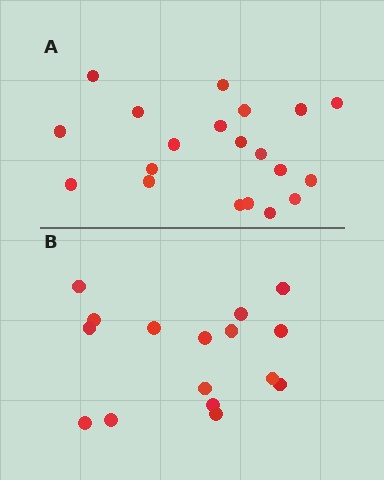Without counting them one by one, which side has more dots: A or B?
Region A (the top region) has more dots.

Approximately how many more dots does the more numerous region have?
Region A has about 4 more dots than region B.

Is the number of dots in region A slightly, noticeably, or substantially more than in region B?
Region A has noticeably more, but not dramatically so. The ratio is roughly 1.2 to 1.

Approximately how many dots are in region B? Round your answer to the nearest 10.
About 20 dots. (The exact count is 16, which rounds to 20.)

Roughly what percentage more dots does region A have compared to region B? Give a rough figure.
About 25% more.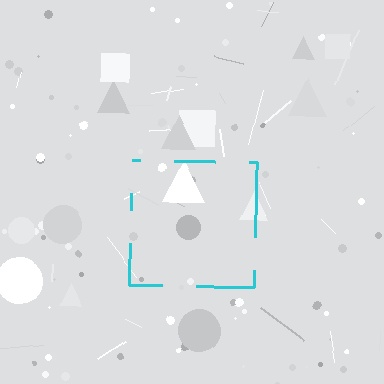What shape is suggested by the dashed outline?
The dashed outline suggests a square.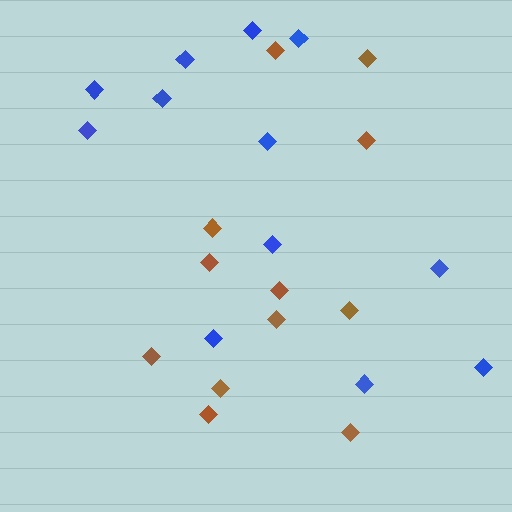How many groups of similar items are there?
There are 2 groups: one group of brown diamonds (12) and one group of blue diamonds (12).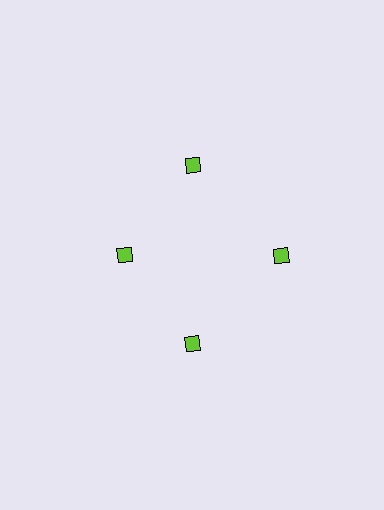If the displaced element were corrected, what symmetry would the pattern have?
It would have 4-fold rotational symmetry — the pattern would map onto itself every 90 degrees.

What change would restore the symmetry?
The symmetry would be restored by moving it outward, back onto the ring so that all 4 diamonds sit at equal angles and equal distance from the center.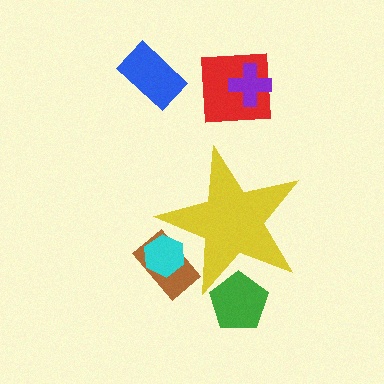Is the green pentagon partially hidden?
Yes, the green pentagon is partially hidden behind the yellow star.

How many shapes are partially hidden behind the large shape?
3 shapes are partially hidden.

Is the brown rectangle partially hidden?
Yes, the brown rectangle is partially hidden behind the yellow star.